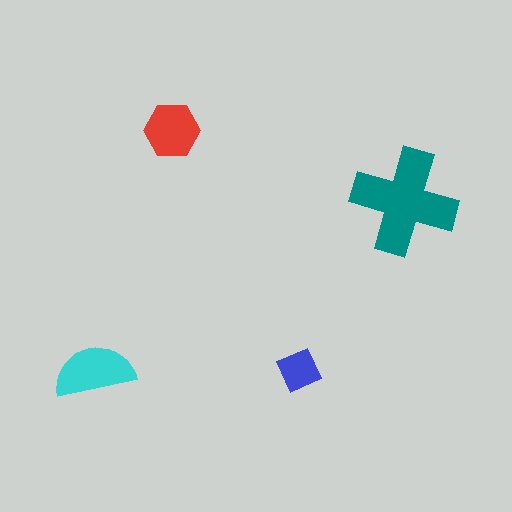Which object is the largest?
The teal cross.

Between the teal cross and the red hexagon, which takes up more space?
The teal cross.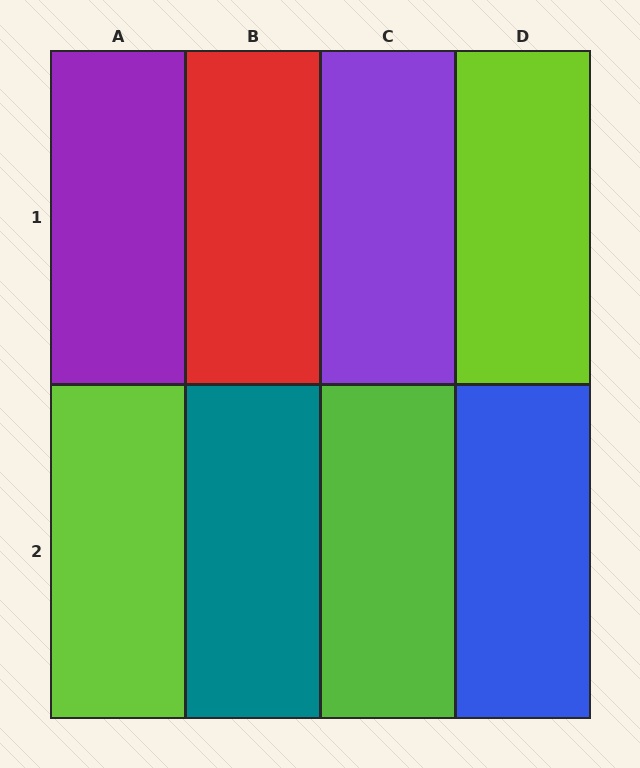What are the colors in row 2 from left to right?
Lime, teal, lime, blue.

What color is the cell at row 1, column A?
Purple.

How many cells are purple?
2 cells are purple.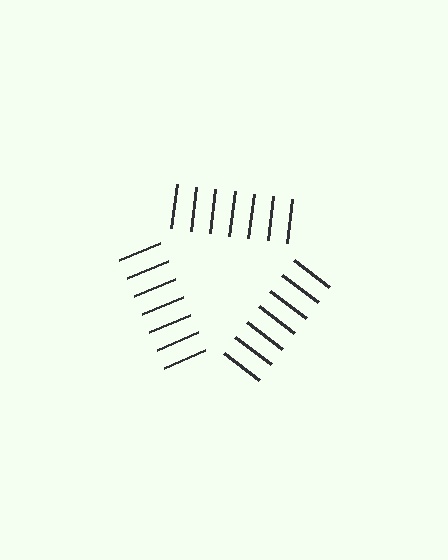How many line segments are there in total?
21 — 7 along each of the 3 edges.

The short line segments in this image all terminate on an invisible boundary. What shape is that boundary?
An illusory triangle — the line segments terminate on its edges but no continuous stroke is drawn.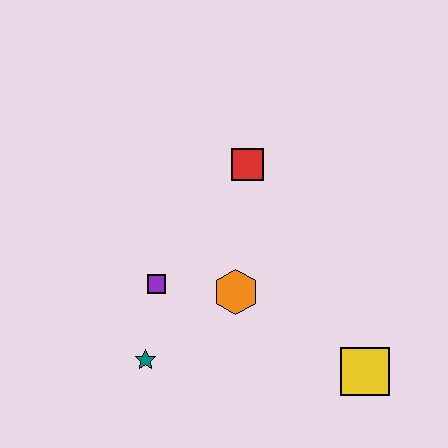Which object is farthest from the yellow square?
The red square is farthest from the yellow square.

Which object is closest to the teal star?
The purple square is closest to the teal star.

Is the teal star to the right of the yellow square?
No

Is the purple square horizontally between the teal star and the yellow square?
Yes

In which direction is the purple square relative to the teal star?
The purple square is above the teal star.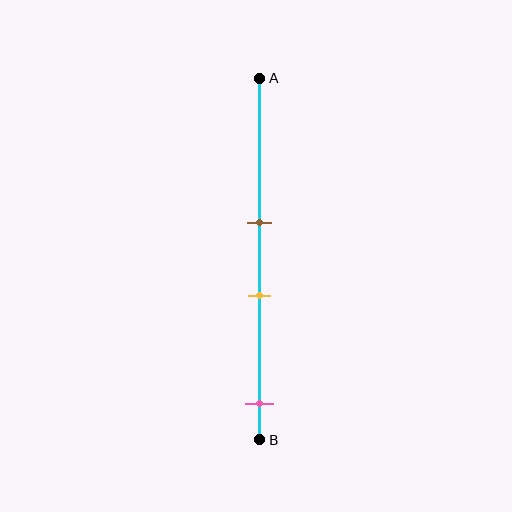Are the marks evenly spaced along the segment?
No, the marks are not evenly spaced.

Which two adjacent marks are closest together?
The brown and yellow marks are the closest adjacent pair.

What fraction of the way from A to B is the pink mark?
The pink mark is approximately 90% (0.9) of the way from A to B.